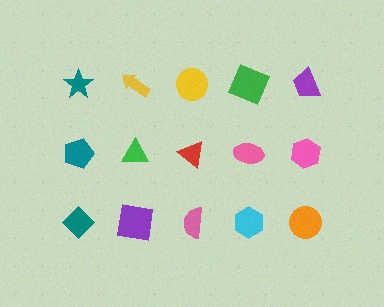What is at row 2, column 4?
A pink ellipse.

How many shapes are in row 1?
5 shapes.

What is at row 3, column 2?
A purple square.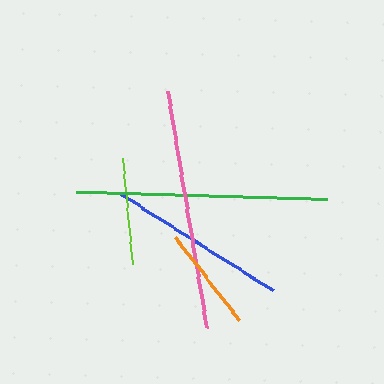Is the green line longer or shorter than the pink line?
The green line is longer than the pink line.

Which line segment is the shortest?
The orange line is the shortest at approximately 106 pixels.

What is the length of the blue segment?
The blue segment is approximately 183 pixels long.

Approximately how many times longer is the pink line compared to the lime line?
The pink line is approximately 2.2 times the length of the lime line.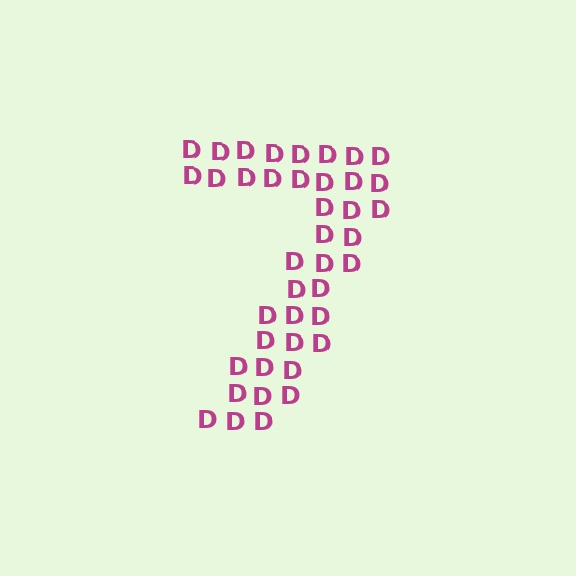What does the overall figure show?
The overall figure shows the digit 7.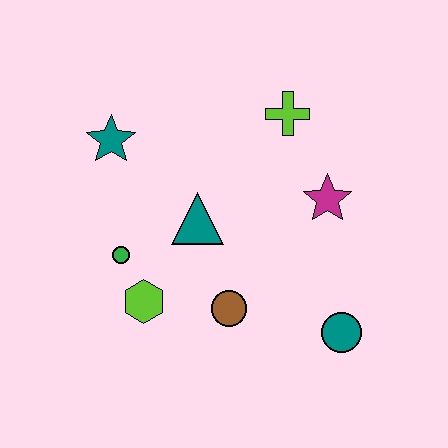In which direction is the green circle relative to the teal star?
The green circle is below the teal star.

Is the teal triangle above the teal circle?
Yes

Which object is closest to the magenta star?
The lime cross is closest to the magenta star.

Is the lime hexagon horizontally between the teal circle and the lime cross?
No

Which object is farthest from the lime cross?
The lime hexagon is farthest from the lime cross.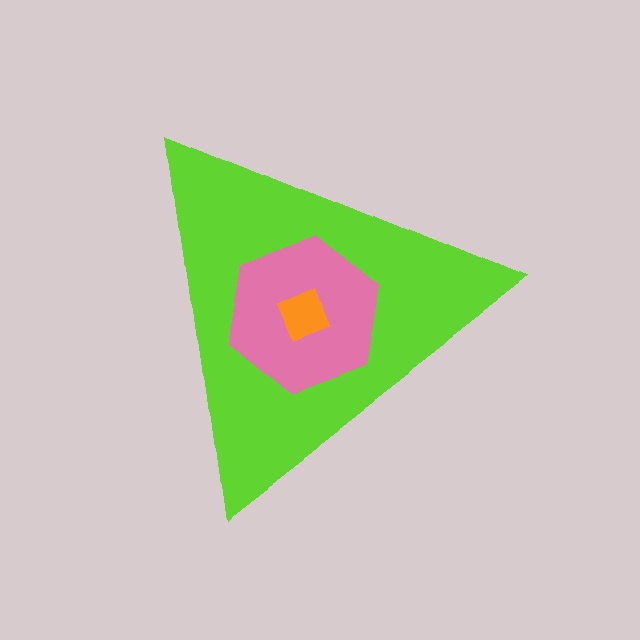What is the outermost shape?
The lime triangle.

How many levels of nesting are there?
3.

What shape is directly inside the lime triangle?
The pink hexagon.